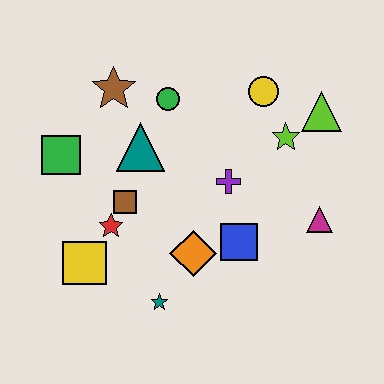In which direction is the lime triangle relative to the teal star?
The lime triangle is above the teal star.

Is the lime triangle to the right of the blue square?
Yes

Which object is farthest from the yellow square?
The lime triangle is farthest from the yellow square.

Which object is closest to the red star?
The brown square is closest to the red star.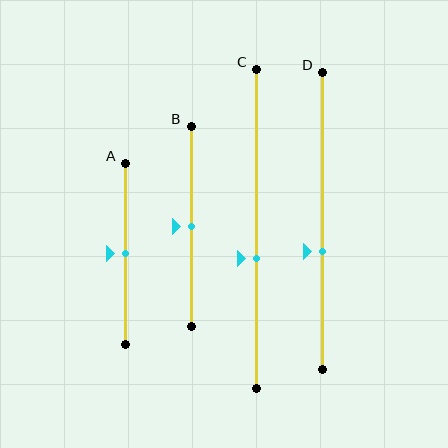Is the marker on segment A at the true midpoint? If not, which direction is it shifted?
Yes, the marker on segment A is at the true midpoint.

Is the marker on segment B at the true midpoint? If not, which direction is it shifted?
Yes, the marker on segment B is at the true midpoint.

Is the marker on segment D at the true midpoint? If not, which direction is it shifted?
No, the marker on segment D is shifted downward by about 10% of the segment length.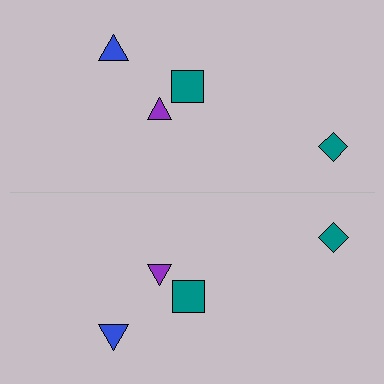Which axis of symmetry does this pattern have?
The pattern has a horizontal axis of symmetry running through the center of the image.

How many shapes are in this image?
There are 8 shapes in this image.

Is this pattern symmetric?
Yes, this pattern has bilateral (reflection) symmetry.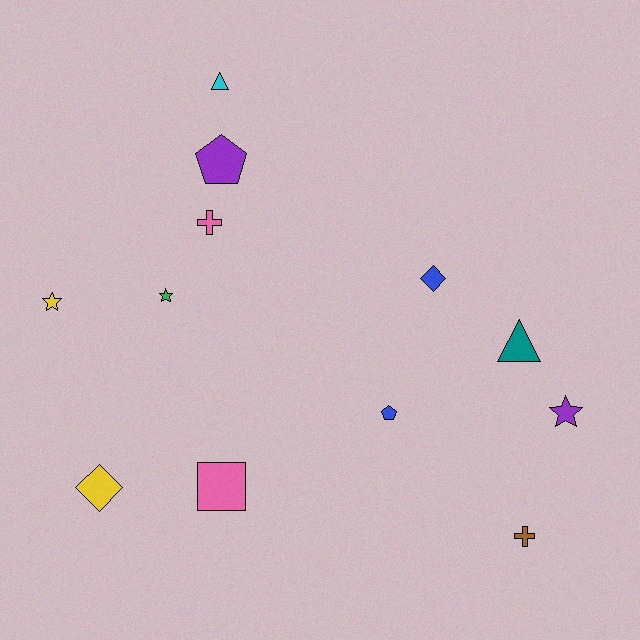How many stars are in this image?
There are 3 stars.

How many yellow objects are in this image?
There are 2 yellow objects.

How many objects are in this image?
There are 12 objects.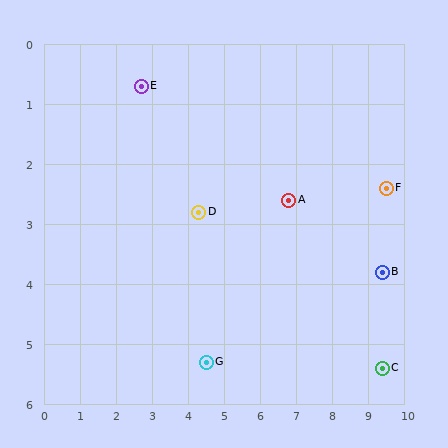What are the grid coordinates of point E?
Point E is at approximately (2.7, 0.7).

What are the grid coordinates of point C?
Point C is at approximately (9.4, 5.4).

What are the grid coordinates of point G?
Point G is at approximately (4.5, 5.3).